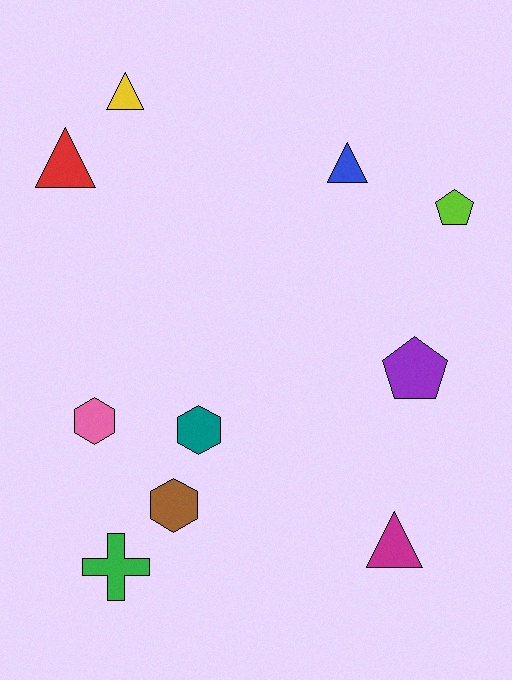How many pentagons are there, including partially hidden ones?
There are 2 pentagons.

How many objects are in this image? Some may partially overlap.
There are 10 objects.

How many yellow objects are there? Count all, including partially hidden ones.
There is 1 yellow object.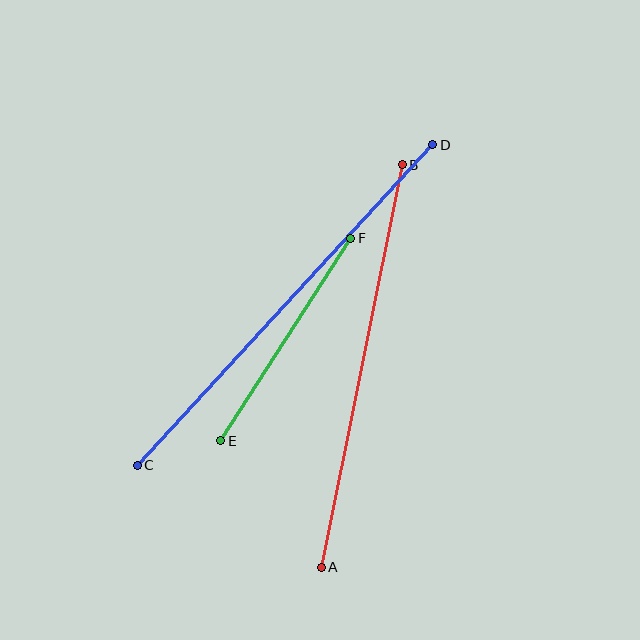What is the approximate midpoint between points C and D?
The midpoint is at approximately (285, 305) pixels.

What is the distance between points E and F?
The distance is approximately 241 pixels.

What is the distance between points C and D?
The distance is approximately 436 pixels.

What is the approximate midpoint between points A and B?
The midpoint is at approximately (362, 366) pixels.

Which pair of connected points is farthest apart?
Points C and D are farthest apart.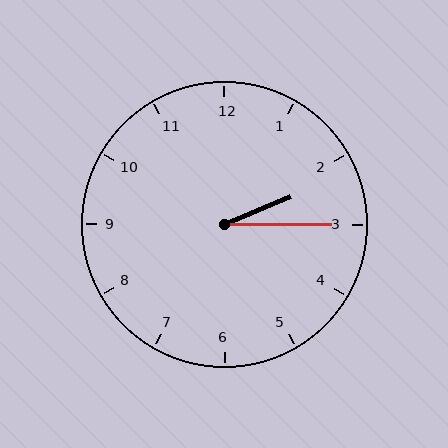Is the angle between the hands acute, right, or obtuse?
It is acute.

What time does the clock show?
2:15.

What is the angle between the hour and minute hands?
Approximately 22 degrees.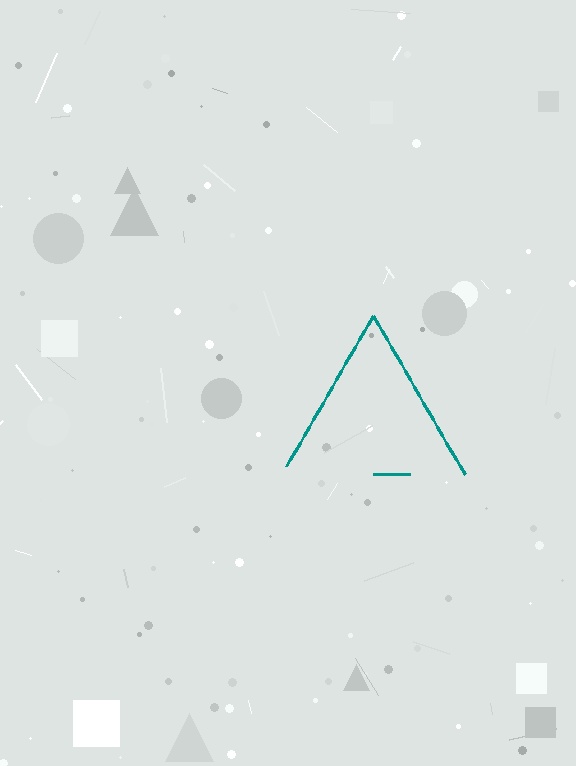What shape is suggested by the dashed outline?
The dashed outline suggests a triangle.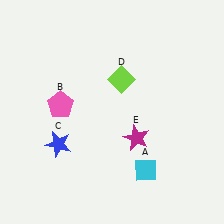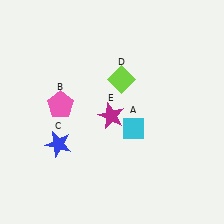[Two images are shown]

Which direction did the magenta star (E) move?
The magenta star (E) moved left.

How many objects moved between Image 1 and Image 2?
2 objects moved between the two images.